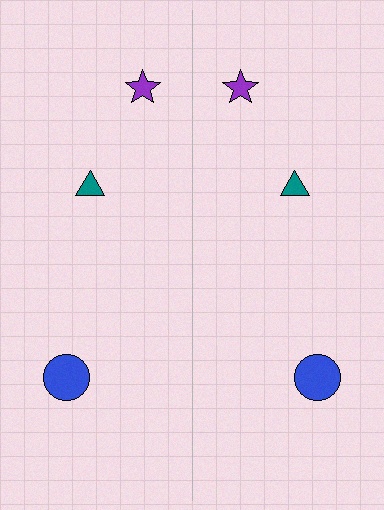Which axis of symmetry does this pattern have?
The pattern has a vertical axis of symmetry running through the center of the image.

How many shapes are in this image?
There are 6 shapes in this image.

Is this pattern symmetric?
Yes, this pattern has bilateral (reflection) symmetry.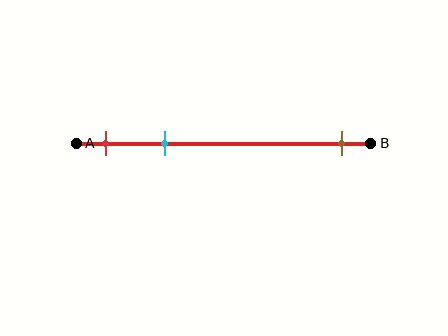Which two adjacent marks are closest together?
The red and cyan marks are the closest adjacent pair.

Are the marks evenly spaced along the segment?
No, the marks are not evenly spaced.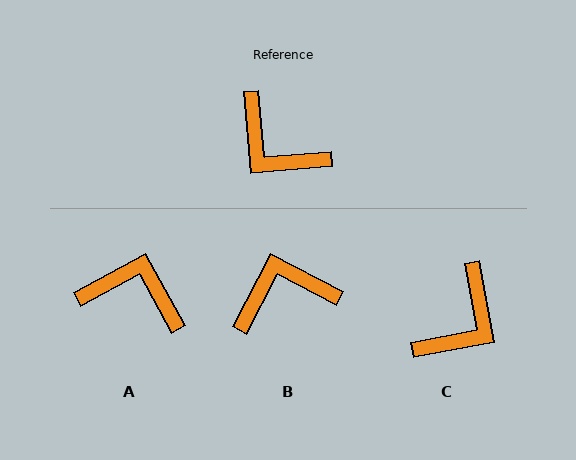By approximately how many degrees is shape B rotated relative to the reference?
Approximately 122 degrees clockwise.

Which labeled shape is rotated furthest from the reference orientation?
A, about 156 degrees away.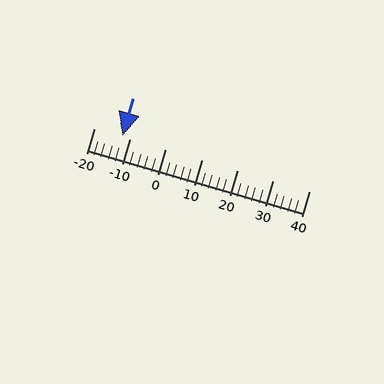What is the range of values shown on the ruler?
The ruler shows values from -20 to 40.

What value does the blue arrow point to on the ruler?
The blue arrow points to approximately -12.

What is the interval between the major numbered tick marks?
The major tick marks are spaced 10 units apart.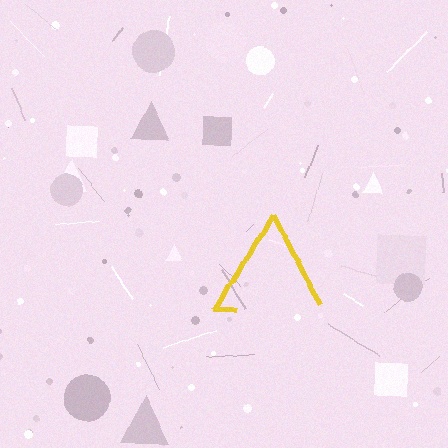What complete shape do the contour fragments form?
The contour fragments form a triangle.